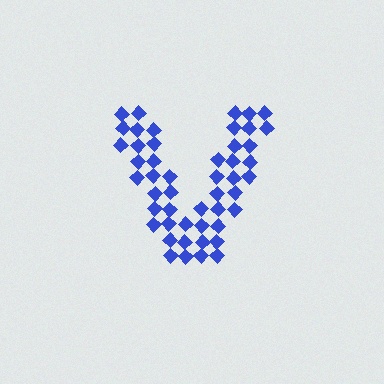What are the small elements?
The small elements are diamonds.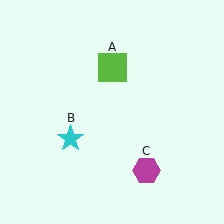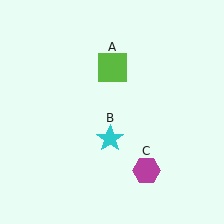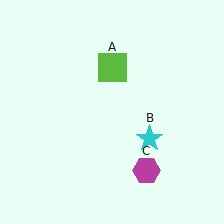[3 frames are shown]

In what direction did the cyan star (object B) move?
The cyan star (object B) moved right.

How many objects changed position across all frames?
1 object changed position: cyan star (object B).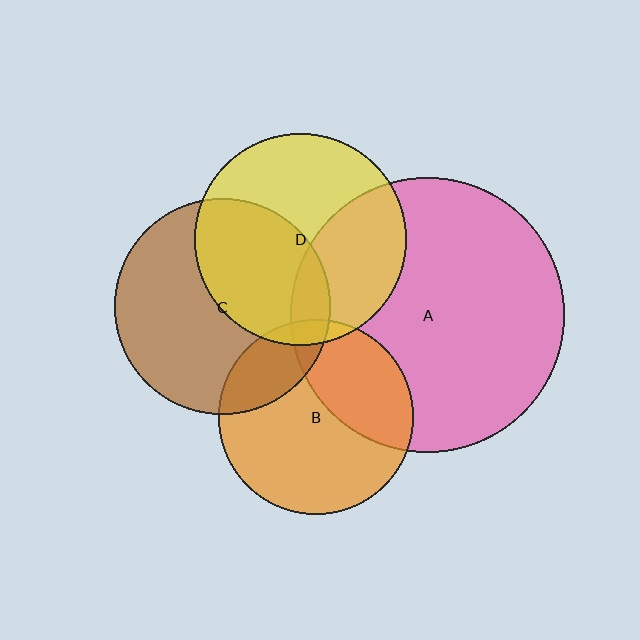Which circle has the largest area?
Circle A (pink).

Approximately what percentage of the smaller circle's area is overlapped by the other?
Approximately 35%.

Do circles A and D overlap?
Yes.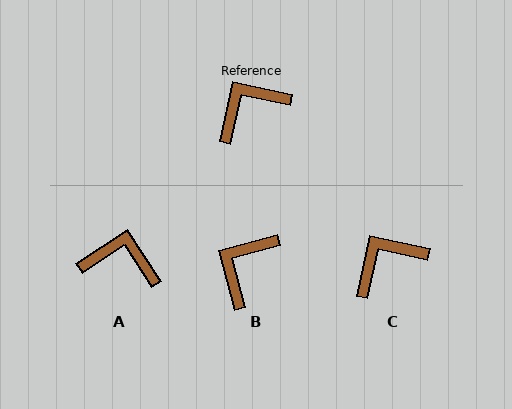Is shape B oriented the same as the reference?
No, it is off by about 27 degrees.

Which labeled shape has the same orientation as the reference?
C.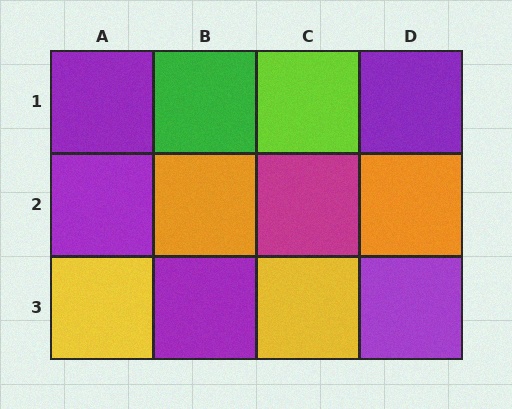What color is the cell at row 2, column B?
Orange.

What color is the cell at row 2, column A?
Purple.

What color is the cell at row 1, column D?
Purple.